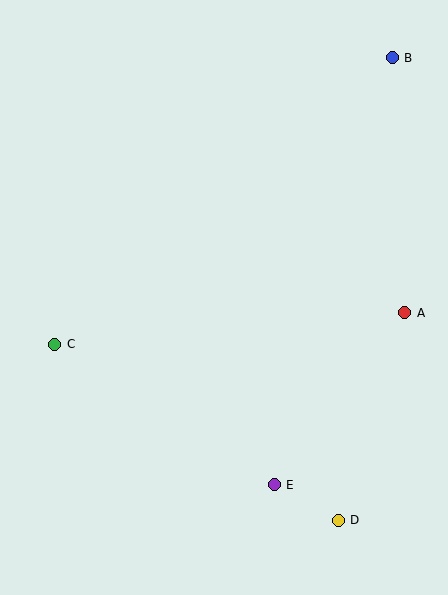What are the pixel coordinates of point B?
Point B is at (392, 58).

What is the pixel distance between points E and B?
The distance between E and B is 443 pixels.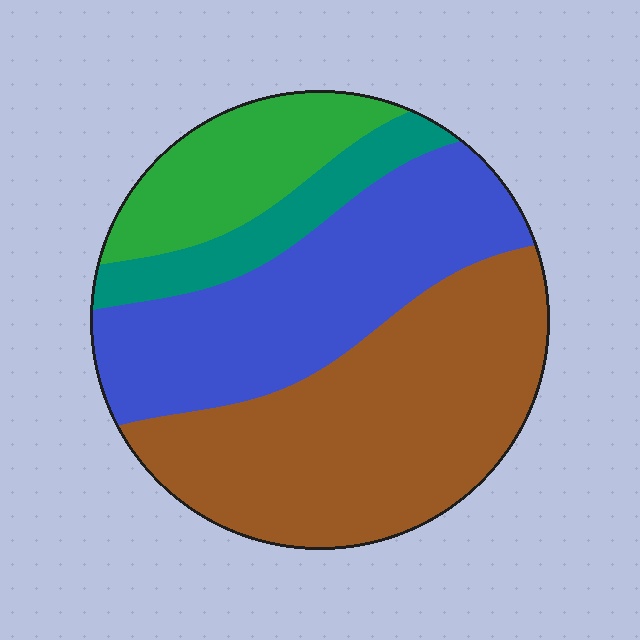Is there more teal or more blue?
Blue.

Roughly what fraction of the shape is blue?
Blue covers about 30% of the shape.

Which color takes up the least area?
Teal, at roughly 10%.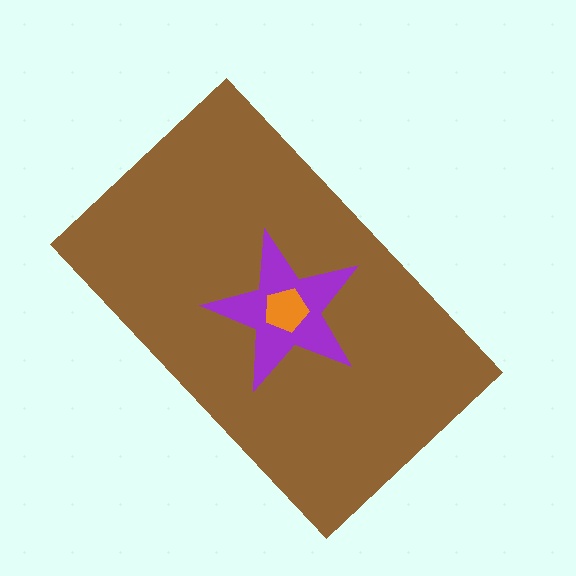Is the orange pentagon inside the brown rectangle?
Yes.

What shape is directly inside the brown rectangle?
The purple star.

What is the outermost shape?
The brown rectangle.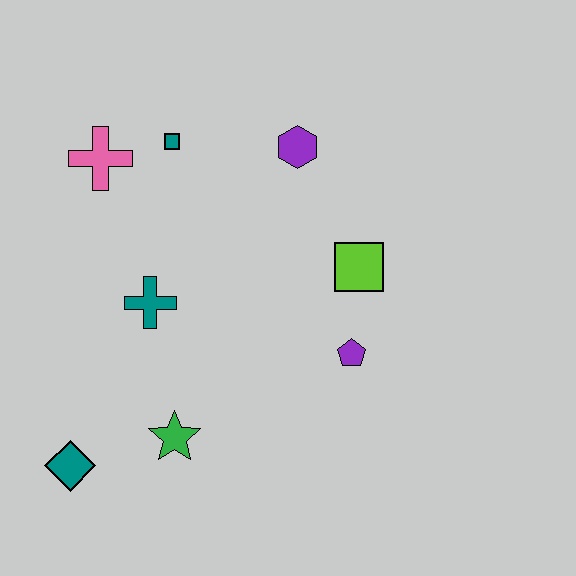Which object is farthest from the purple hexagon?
The teal diamond is farthest from the purple hexagon.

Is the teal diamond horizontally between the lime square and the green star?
No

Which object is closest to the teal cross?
The green star is closest to the teal cross.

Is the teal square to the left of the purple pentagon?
Yes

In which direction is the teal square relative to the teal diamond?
The teal square is above the teal diamond.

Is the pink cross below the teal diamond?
No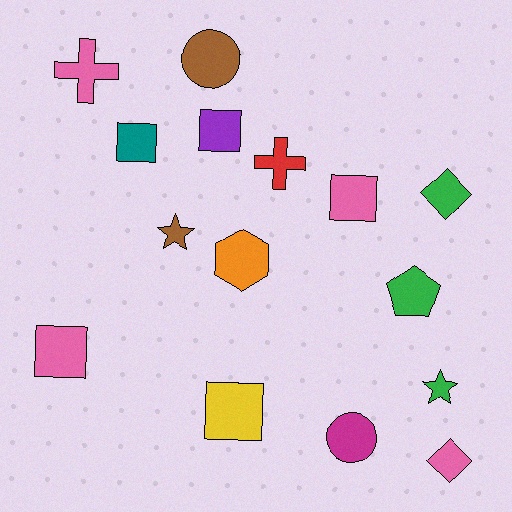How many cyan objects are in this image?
There are no cyan objects.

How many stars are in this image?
There are 2 stars.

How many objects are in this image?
There are 15 objects.